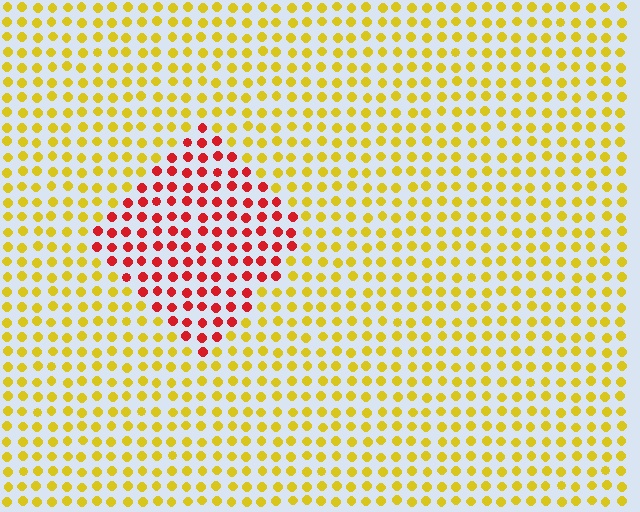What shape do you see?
I see a diamond.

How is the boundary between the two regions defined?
The boundary is defined purely by a slight shift in hue (about 58 degrees). Spacing, size, and orientation are identical on both sides.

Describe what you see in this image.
The image is filled with small yellow elements in a uniform arrangement. A diamond-shaped region is visible where the elements are tinted to a slightly different hue, forming a subtle color boundary.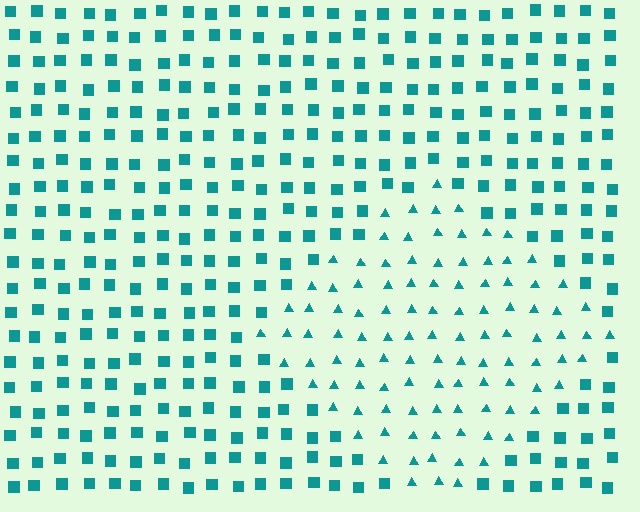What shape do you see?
I see a diamond.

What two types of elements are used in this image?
The image uses triangles inside the diamond region and squares outside it.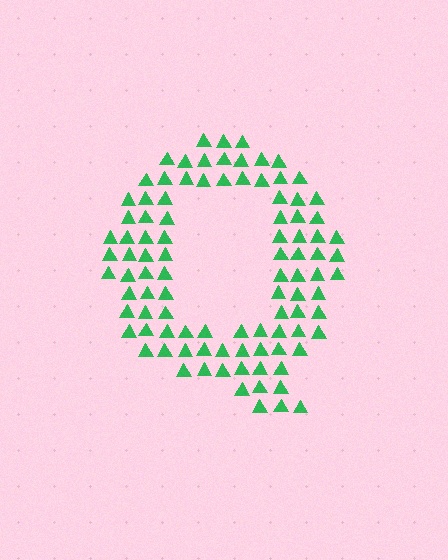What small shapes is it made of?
It is made of small triangles.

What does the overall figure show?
The overall figure shows the letter Q.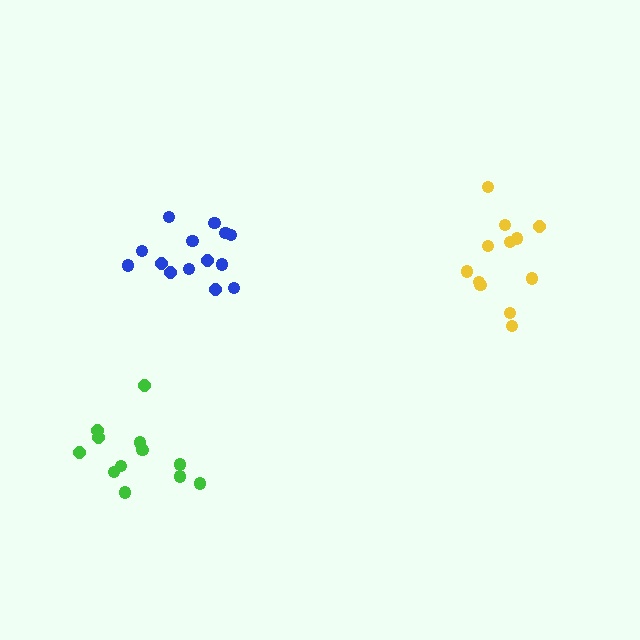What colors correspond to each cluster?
The clusters are colored: blue, yellow, green.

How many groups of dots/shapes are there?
There are 3 groups.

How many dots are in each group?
Group 1: 14 dots, Group 2: 12 dots, Group 3: 12 dots (38 total).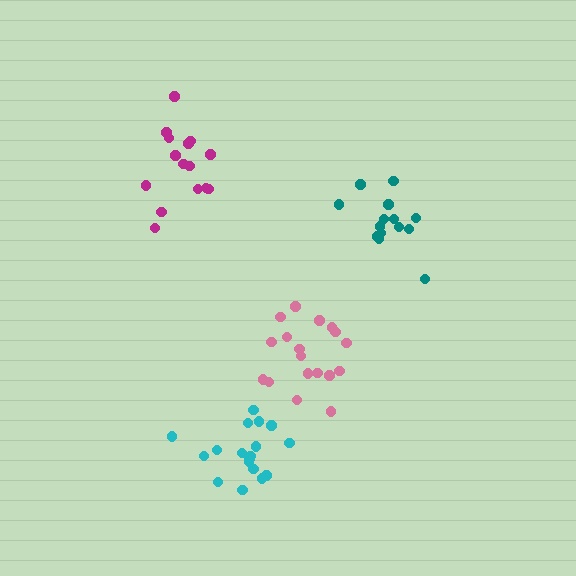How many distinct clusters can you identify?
There are 4 distinct clusters.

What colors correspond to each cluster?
The clusters are colored: teal, magenta, cyan, pink.